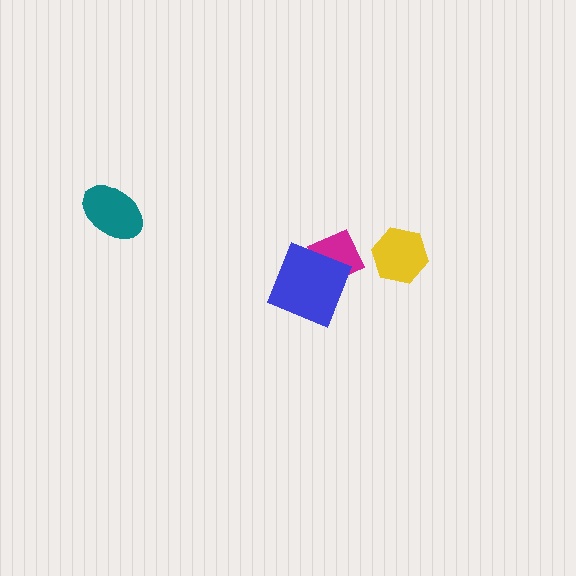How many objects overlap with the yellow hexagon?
0 objects overlap with the yellow hexagon.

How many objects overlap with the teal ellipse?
0 objects overlap with the teal ellipse.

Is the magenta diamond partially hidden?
Yes, it is partially covered by another shape.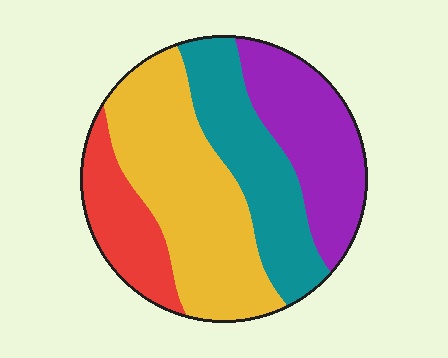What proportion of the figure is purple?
Purple covers roughly 25% of the figure.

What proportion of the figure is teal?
Teal takes up between a sixth and a third of the figure.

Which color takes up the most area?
Yellow, at roughly 40%.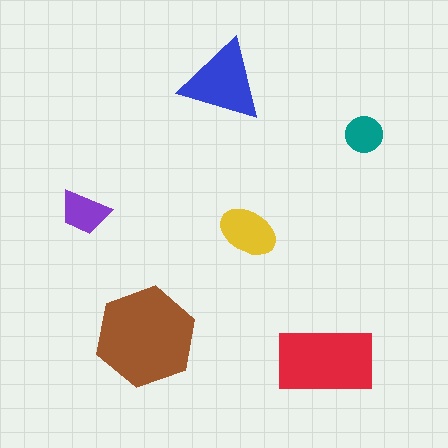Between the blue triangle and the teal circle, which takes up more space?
The blue triangle.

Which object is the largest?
The brown hexagon.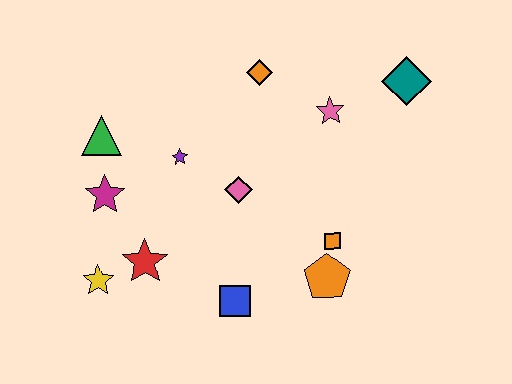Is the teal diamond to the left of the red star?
No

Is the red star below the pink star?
Yes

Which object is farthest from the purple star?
The teal diamond is farthest from the purple star.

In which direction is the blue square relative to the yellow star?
The blue square is to the right of the yellow star.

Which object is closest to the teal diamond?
The pink star is closest to the teal diamond.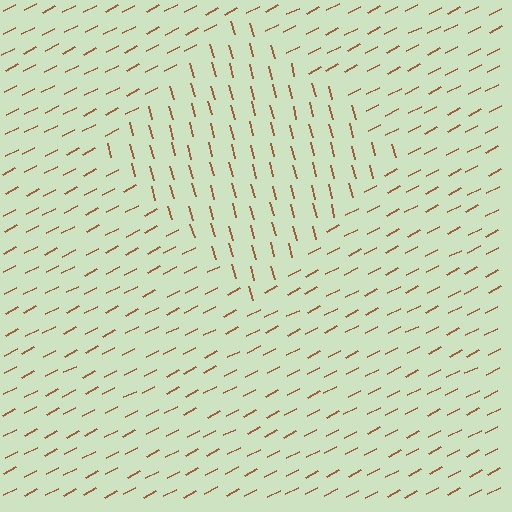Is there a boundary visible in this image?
Yes, there is a texture boundary formed by a change in line orientation.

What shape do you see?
I see a diamond.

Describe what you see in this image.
The image is filled with small brown line segments. A diamond region in the image has lines oriented differently from the surrounding lines, creating a visible texture boundary.